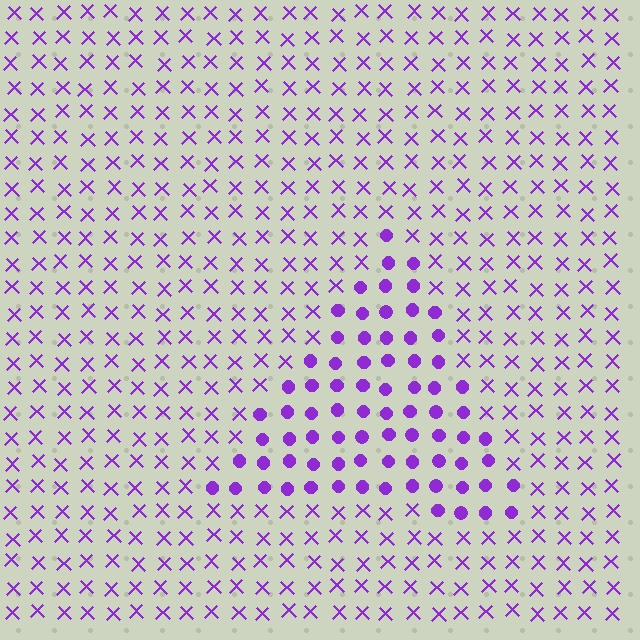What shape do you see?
I see a triangle.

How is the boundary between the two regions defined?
The boundary is defined by a change in element shape: circles inside vs. X marks outside. All elements share the same color and spacing.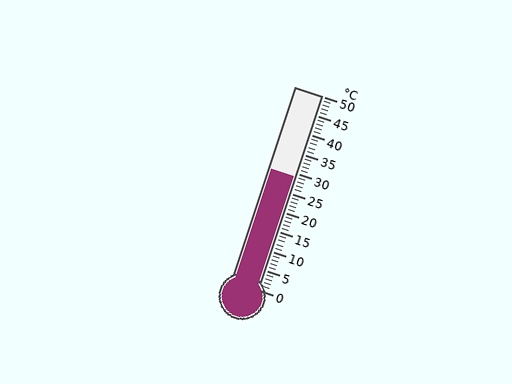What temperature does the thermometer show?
The thermometer shows approximately 29°C.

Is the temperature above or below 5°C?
The temperature is above 5°C.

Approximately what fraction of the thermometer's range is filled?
The thermometer is filled to approximately 60% of its range.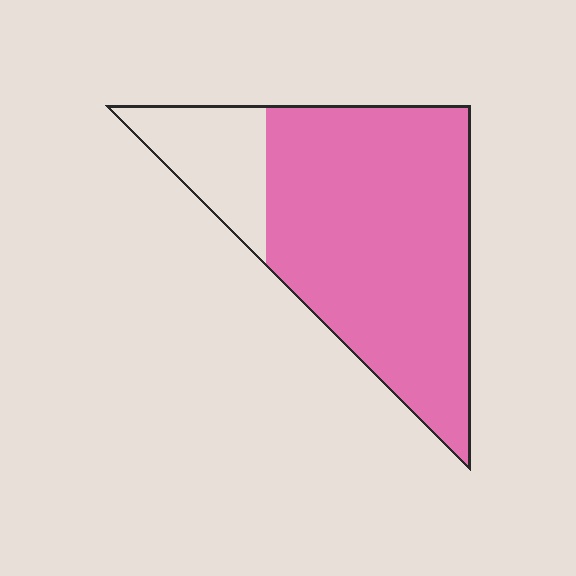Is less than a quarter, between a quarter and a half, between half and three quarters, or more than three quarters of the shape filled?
More than three quarters.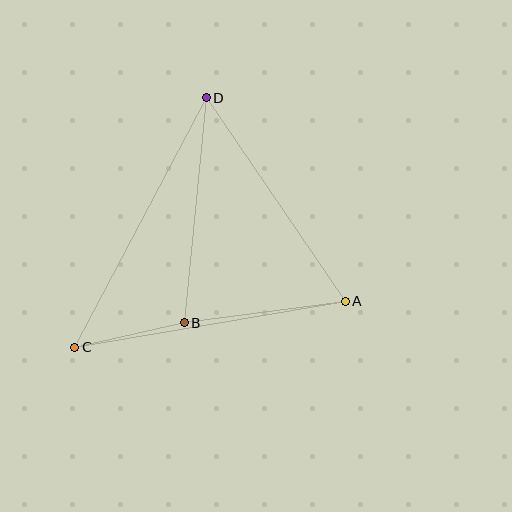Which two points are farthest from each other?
Points C and D are farthest from each other.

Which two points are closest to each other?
Points B and C are closest to each other.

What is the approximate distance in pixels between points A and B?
The distance between A and B is approximately 162 pixels.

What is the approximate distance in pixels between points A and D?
The distance between A and D is approximately 246 pixels.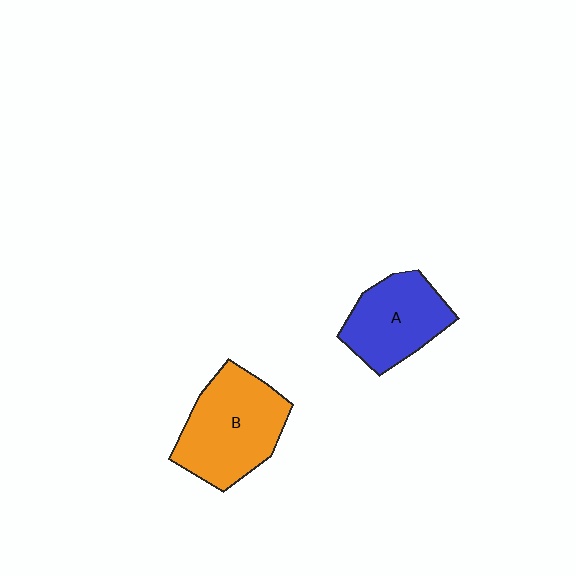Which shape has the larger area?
Shape B (orange).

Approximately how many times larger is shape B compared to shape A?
Approximately 1.3 times.